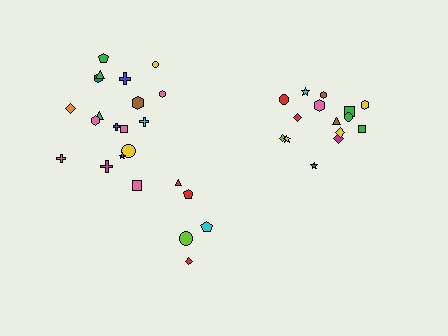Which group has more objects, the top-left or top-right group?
The top-left group.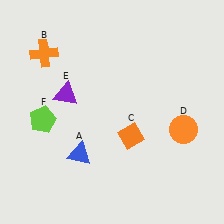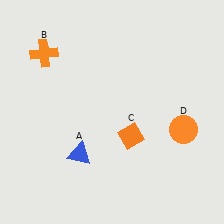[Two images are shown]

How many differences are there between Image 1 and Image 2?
There are 2 differences between the two images.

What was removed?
The purple triangle (E), the lime pentagon (F) were removed in Image 2.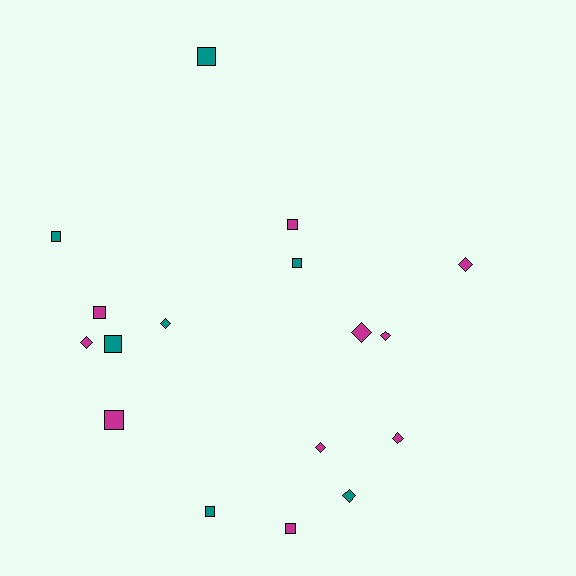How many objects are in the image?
There are 17 objects.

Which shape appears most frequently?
Square, with 9 objects.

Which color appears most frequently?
Magenta, with 10 objects.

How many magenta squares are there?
There are 4 magenta squares.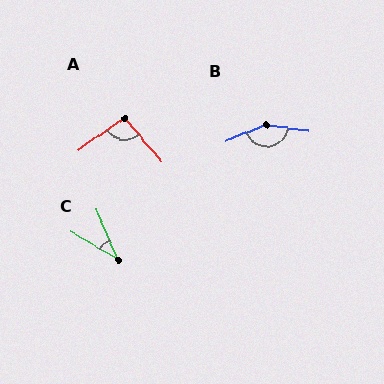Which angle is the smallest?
C, at approximately 37 degrees.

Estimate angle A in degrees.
Approximately 95 degrees.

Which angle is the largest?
B, at approximately 149 degrees.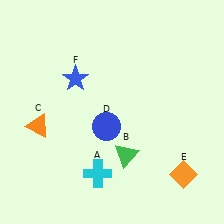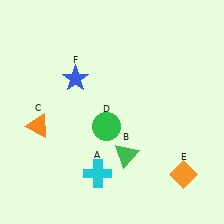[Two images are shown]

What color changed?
The circle (D) changed from blue in Image 1 to green in Image 2.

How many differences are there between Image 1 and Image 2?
There is 1 difference between the two images.